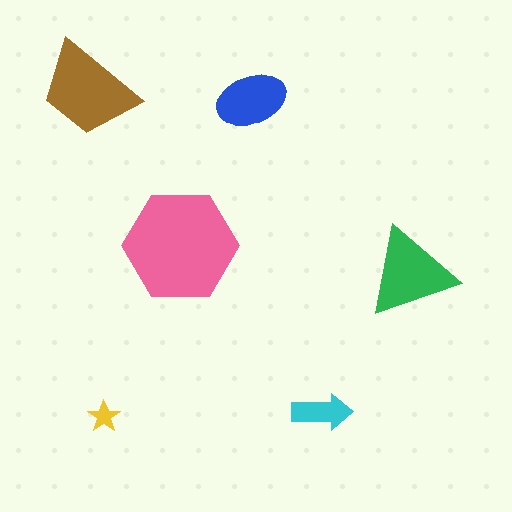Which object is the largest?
The pink hexagon.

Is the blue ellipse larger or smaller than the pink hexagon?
Smaller.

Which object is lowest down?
The yellow star is bottommost.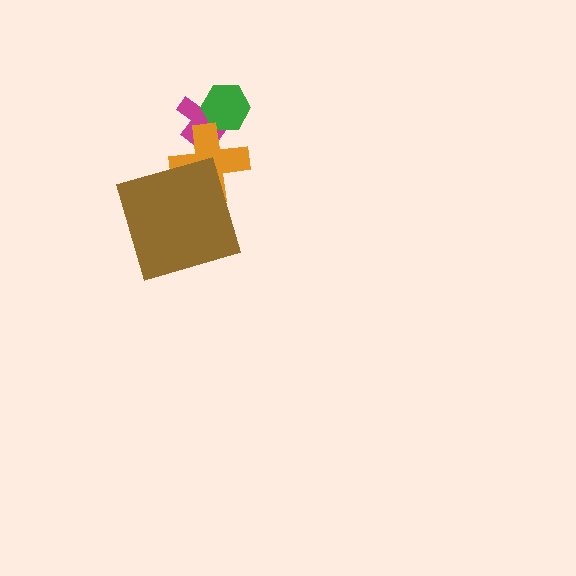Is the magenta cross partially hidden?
Yes, it is partially covered by another shape.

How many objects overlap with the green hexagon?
2 objects overlap with the green hexagon.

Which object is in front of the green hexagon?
The orange cross is in front of the green hexagon.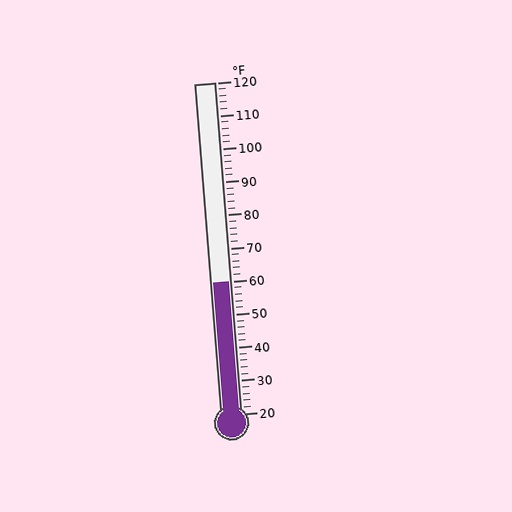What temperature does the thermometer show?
The thermometer shows approximately 60°F.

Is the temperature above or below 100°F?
The temperature is below 100°F.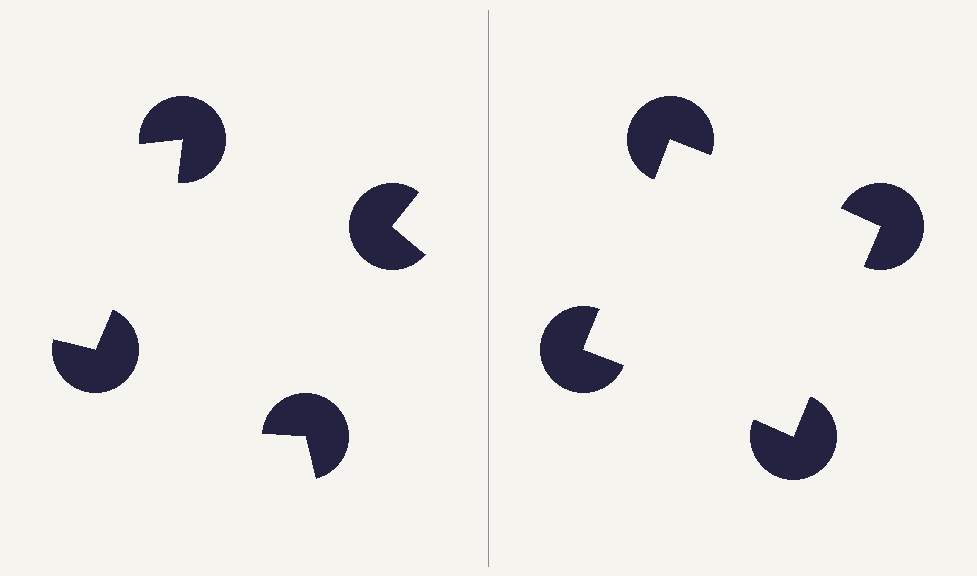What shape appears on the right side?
An illusory square.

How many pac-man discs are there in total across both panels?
8 — 4 on each side.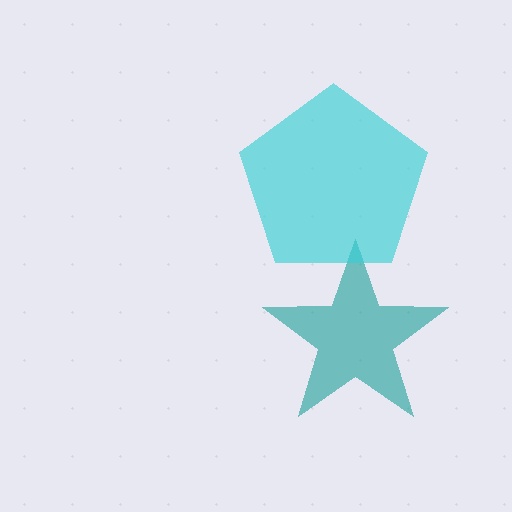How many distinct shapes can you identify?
There are 2 distinct shapes: a teal star, a cyan pentagon.